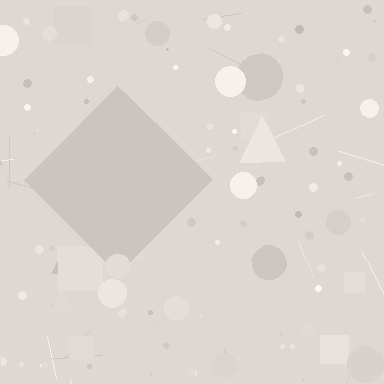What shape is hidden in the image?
A diamond is hidden in the image.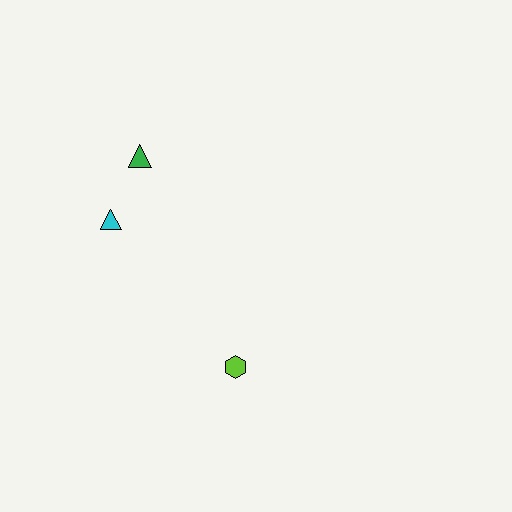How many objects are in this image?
There are 3 objects.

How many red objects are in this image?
There are no red objects.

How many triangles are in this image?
There are 2 triangles.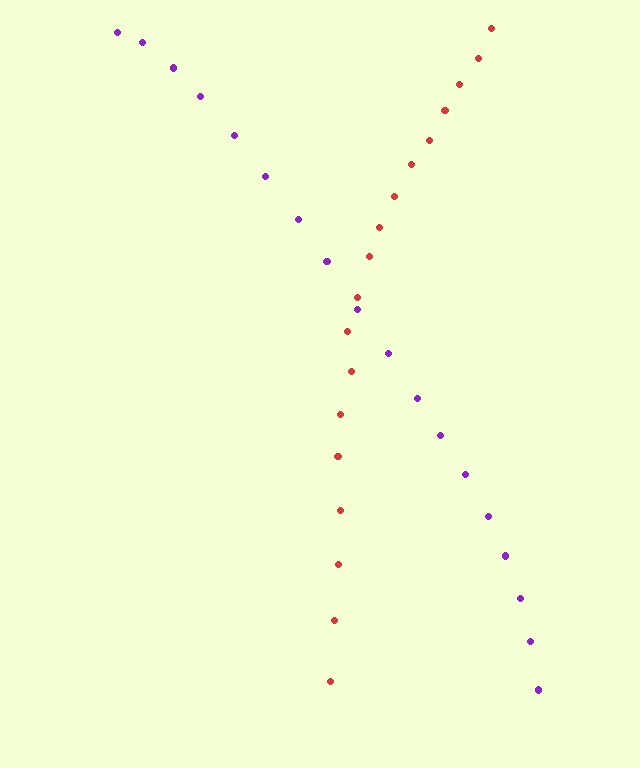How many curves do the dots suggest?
There are 2 distinct paths.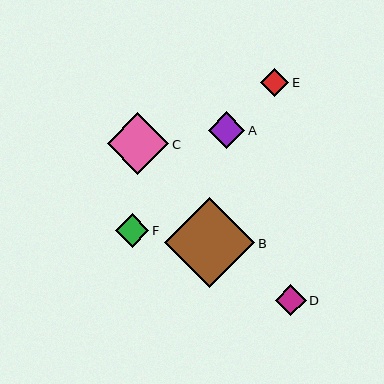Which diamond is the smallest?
Diamond E is the smallest with a size of approximately 28 pixels.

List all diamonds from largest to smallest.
From largest to smallest: B, C, A, F, D, E.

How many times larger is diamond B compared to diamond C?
Diamond B is approximately 1.5 times the size of diamond C.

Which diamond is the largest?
Diamond B is the largest with a size of approximately 90 pixels.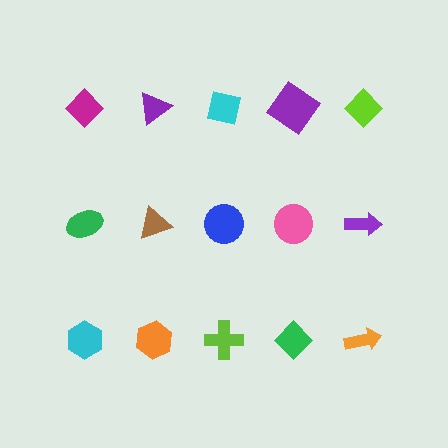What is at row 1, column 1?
A magenta diamond.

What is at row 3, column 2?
An orange hexagon.